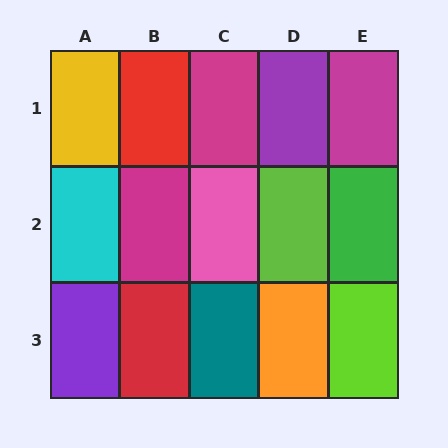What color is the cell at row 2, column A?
Cyan.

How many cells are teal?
1 cell is teal.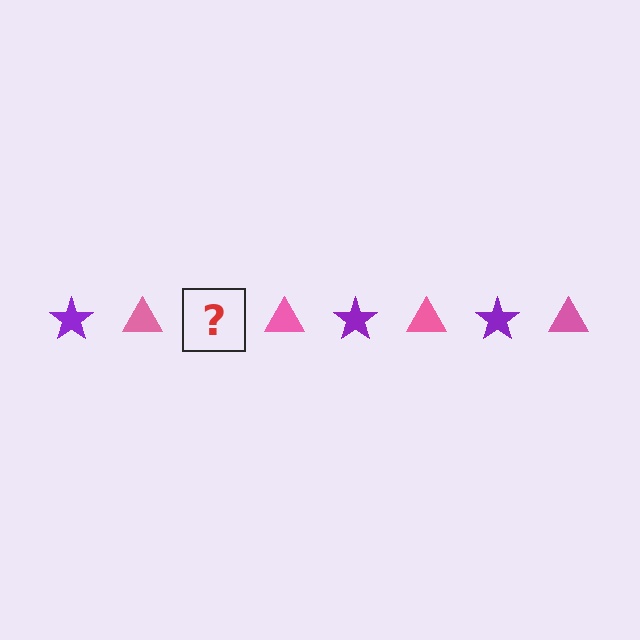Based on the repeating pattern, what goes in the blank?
The blank should be a purple star.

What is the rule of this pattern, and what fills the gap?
The rule is that the pattern alternates between purple star and pink triangle. The gap should be filled with a purple star.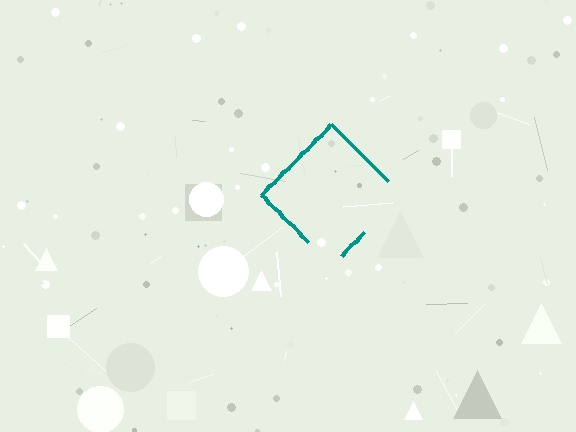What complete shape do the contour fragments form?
The contour fragments form a diamond.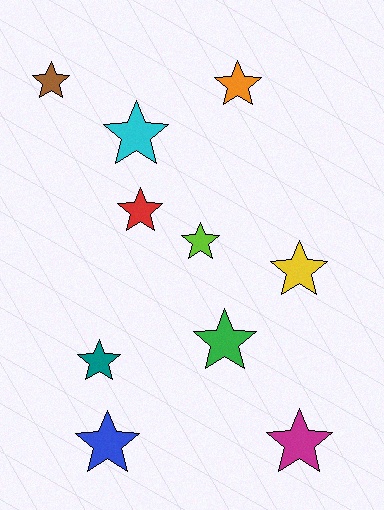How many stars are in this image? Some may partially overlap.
There are 10 stars.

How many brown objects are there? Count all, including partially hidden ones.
There is 1 brown object.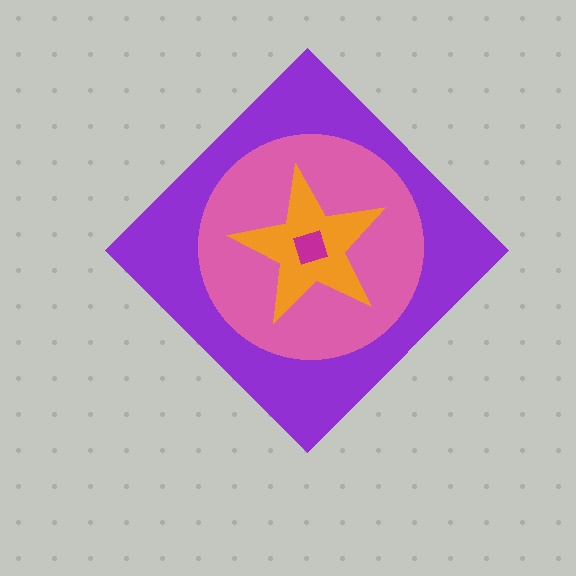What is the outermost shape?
The purple diamond.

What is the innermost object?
The magenta square.